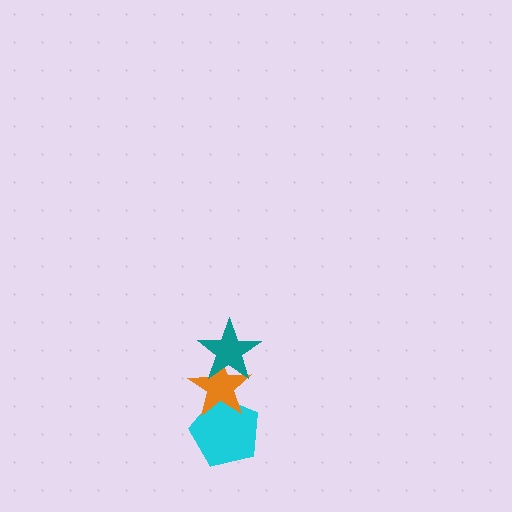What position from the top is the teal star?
The teal star is 1st from the top.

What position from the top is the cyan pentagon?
The cyan pentagon is 3rd from the top.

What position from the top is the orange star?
The orange star is 2nd from the top.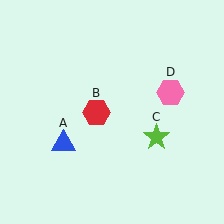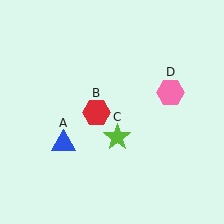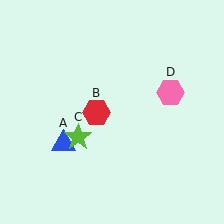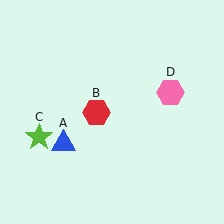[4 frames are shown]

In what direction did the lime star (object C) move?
The lime star (object C) moved left.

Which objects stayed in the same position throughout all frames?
Blue triangle (object A) and red hexagon (object B) and pink hexagon (object D) remained stationary.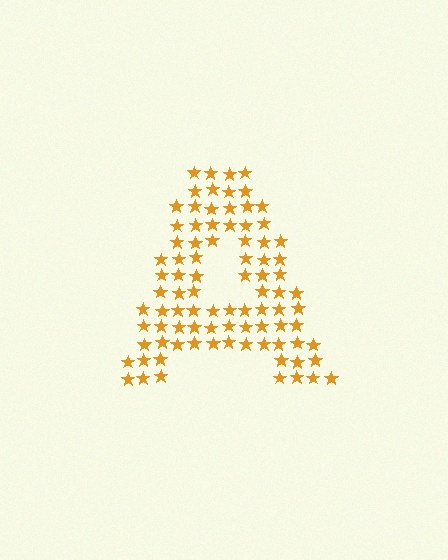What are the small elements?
The small elements are stars.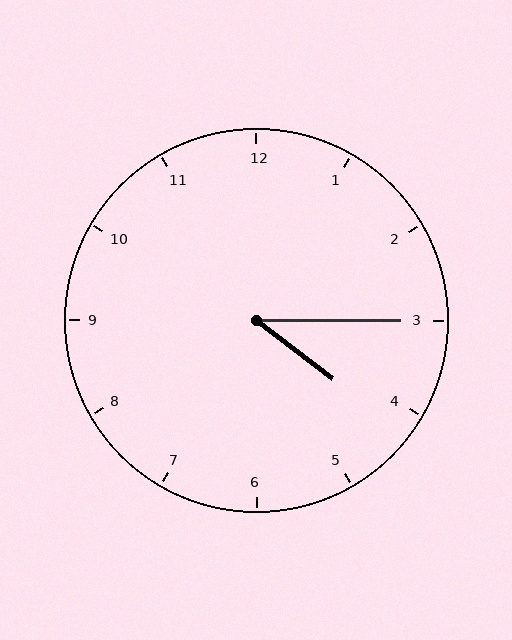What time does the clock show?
4:15.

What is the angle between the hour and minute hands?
Approximately 38 degrees.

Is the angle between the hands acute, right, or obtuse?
It is acute.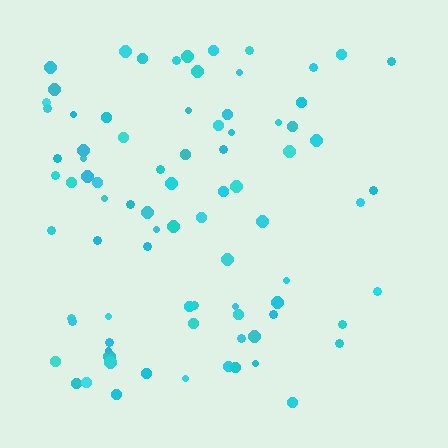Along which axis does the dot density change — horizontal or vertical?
Horizontal.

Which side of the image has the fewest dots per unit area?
The right.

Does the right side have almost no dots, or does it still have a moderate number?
Still a moderate number, just noticeably fewer than the left.